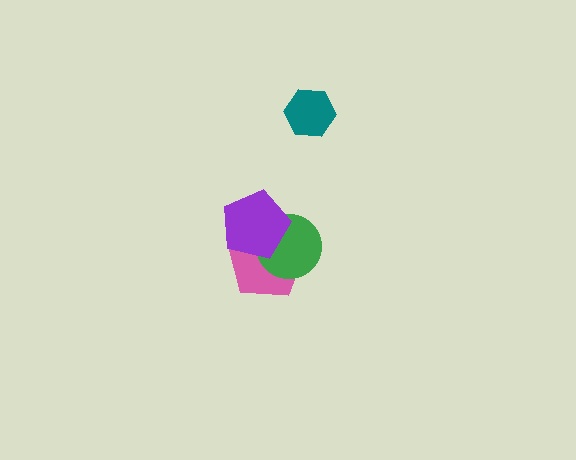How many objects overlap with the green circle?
2 objects overlap with the green circle.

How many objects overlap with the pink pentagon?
2 objects overlap with the pink pentagon.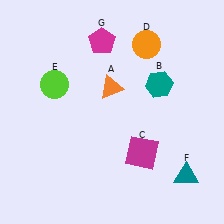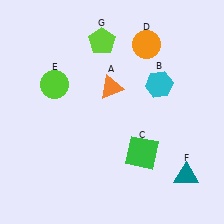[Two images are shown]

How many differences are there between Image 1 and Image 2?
There are 3 differences between the two images.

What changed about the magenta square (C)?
In Image 1, C is magenta. In Image 2, it changed to green.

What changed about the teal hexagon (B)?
In Image 1, B is teal. In Image 2, it changed to cyan.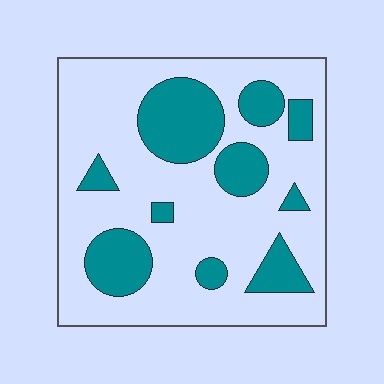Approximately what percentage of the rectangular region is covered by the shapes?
Approximately 25%.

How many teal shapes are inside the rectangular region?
10.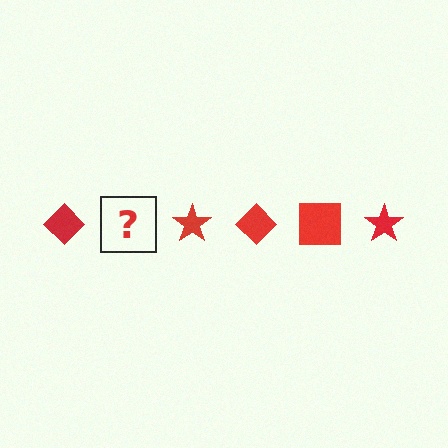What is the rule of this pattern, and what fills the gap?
The rule is that the pattern cycles through diamond, square, star shapes in red. The gap should be filled with a red square.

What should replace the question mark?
The question mark should be replaced with a red square.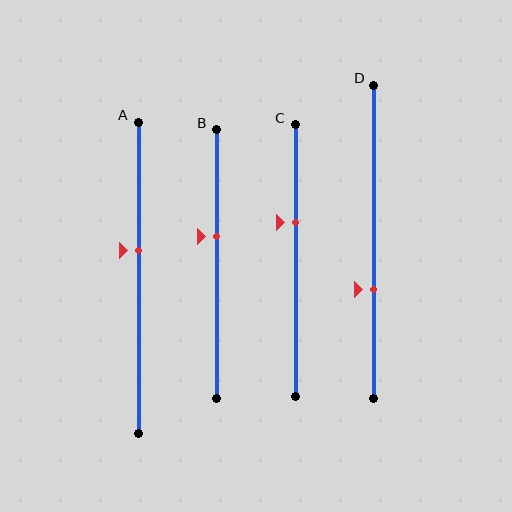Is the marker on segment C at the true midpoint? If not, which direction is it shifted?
No, the marker on segment C is shifted upward by about 14% of the segment length.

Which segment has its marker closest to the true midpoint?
Segment A has its marker closest to the true midpoint.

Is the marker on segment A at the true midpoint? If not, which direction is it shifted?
No, the marker on segment A is shifted upward by about 9% of the segment length.